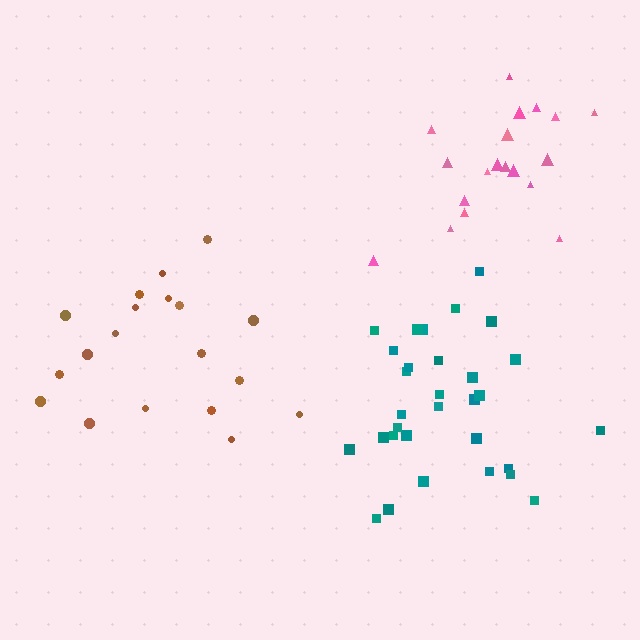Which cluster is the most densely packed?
Teal.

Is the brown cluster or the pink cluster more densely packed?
Pink.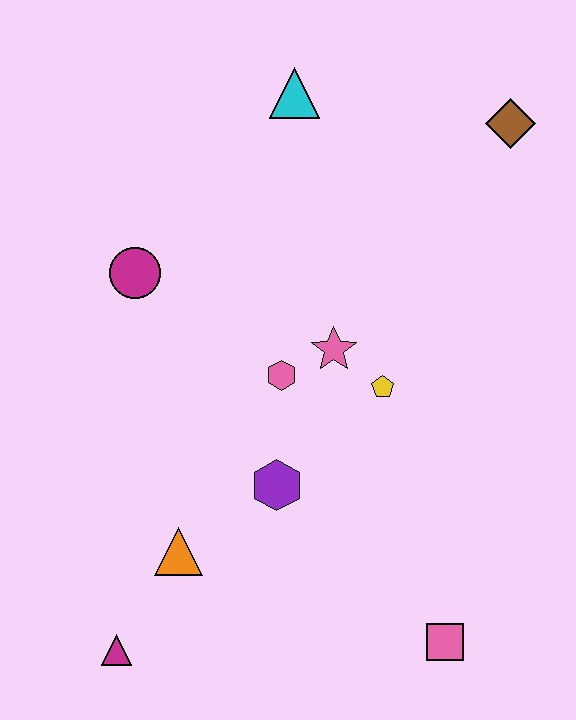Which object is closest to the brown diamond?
The cyan triangle is closest to the brown diamond.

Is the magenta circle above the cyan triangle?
No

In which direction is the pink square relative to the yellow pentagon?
The pink square is below the yellow pentagon.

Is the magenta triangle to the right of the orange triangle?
No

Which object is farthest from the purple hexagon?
The brown diamond is farthest from the purple hexagon.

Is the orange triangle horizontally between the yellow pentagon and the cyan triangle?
No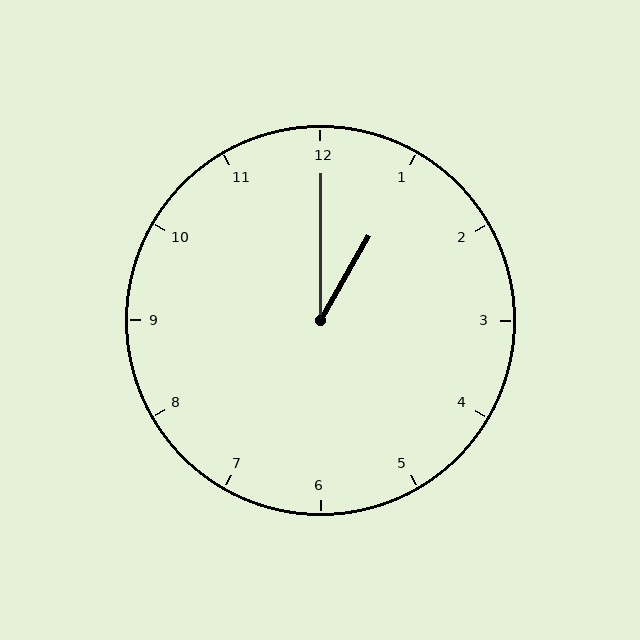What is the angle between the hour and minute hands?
Approximately 30 degrees.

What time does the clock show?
1:00.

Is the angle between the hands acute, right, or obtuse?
It is acute.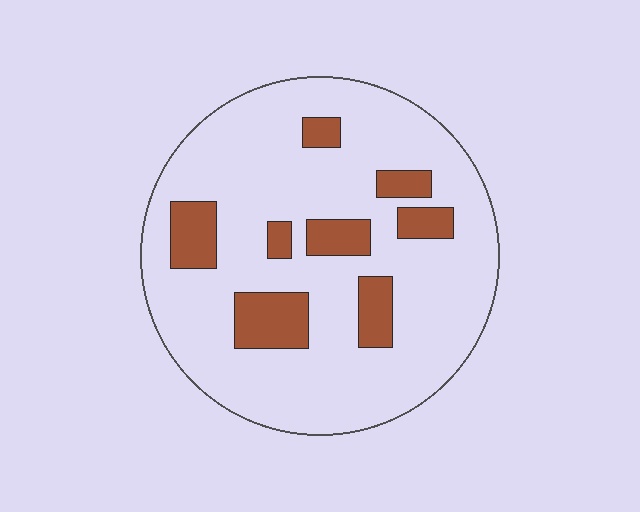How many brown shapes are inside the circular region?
8.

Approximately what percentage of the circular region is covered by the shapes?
Approximately 20%.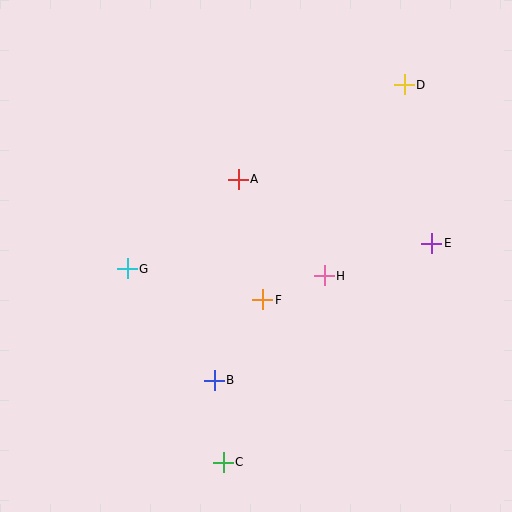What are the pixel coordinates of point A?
Point A is at (238, 179).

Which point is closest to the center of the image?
Point F at (263, 300) is closest to the center.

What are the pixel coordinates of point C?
Point C is at (223, 462).